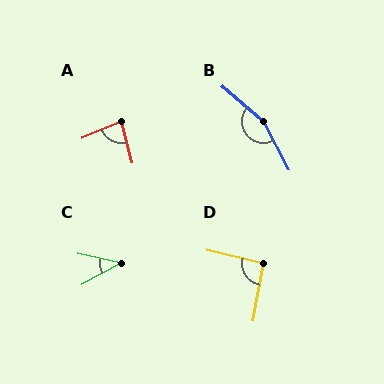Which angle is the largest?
B, at approximately 158 degrees.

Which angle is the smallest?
C, at approximately 41 degrees.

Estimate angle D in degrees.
Approximately 94 degrees.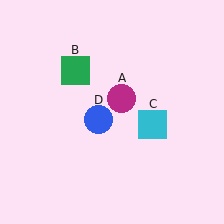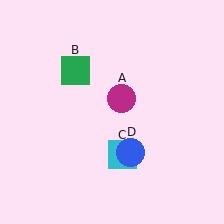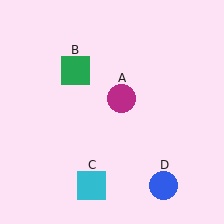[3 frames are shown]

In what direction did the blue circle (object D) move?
The blue circle (object D) moved down and to the right.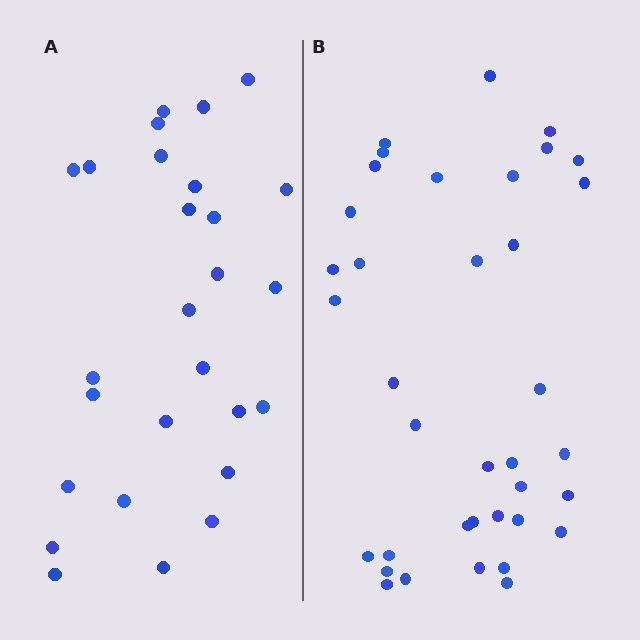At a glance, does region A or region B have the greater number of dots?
Region B (the right region) has more dots.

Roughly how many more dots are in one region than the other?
Region B has roughly 10 or so more dots than region A.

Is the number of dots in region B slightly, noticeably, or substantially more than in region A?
Region B has noticeably more, but not dramatically so. The ratio is roughly 1.4 to 1.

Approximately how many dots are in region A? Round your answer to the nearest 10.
About 30 dots. (The exact count is 27, which rounds to 30.)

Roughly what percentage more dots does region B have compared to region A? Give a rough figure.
About 35% more.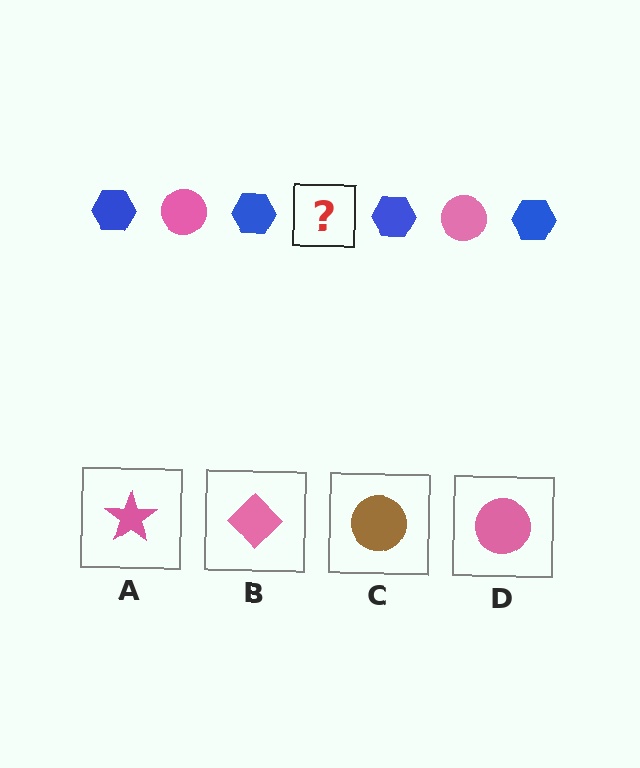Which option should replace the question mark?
Option D.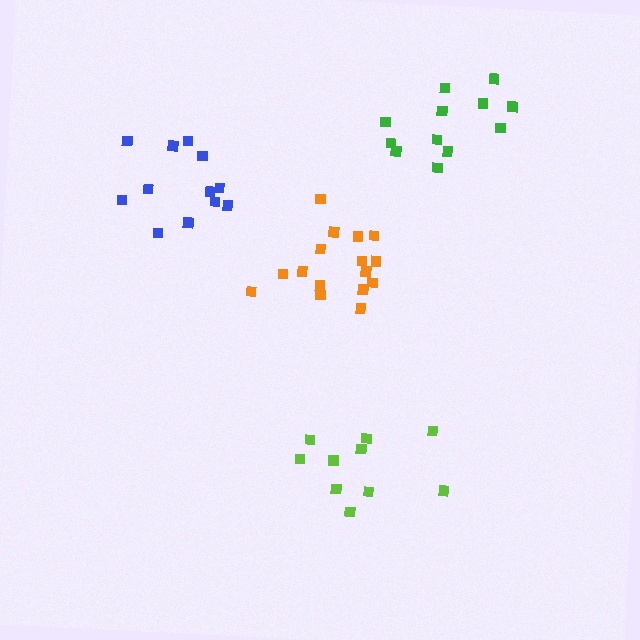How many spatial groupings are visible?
There are 4 spatial groupings.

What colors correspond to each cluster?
The clusters are colored: orange, blue, green, lime.